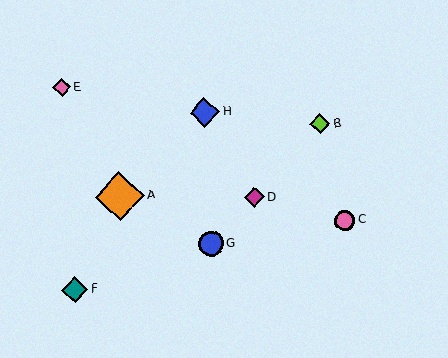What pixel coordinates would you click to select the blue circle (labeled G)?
Click at (211, 244) to select the blue circle G.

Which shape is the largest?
The orange diamond (labeled A) is the largest.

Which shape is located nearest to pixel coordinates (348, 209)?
The pink circle (labeled C) at (345, 220) is nearest to that location.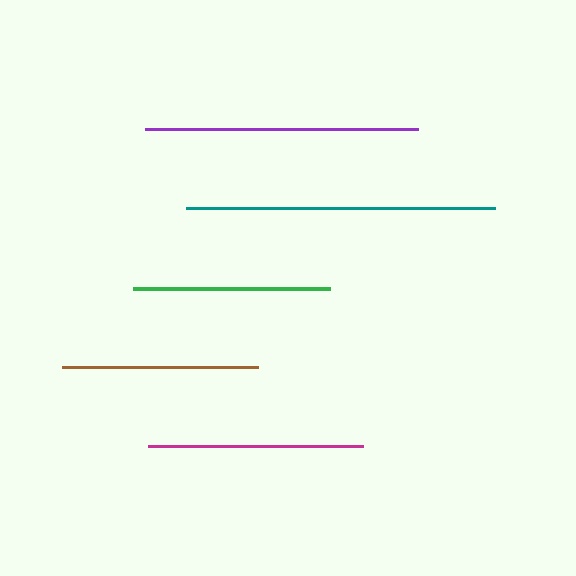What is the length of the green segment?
The green segment is approximately 196 pixels long.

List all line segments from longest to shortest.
From longest to shortest: teal, purple, magenta, green, brown.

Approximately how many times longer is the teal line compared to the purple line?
The teal line is approximately 1.1 times the length of the purple line.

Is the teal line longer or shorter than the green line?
The teal line is longer than the green line.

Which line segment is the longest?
The teal line is the longest at approximately 309 pixels.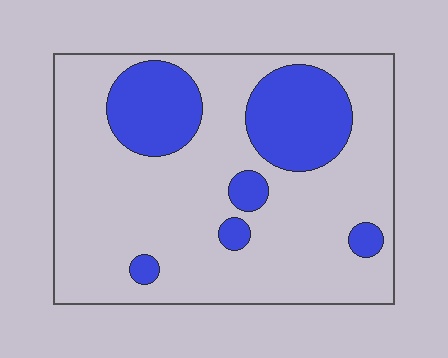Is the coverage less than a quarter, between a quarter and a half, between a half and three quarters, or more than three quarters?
Less than a quarter.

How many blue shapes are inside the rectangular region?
6.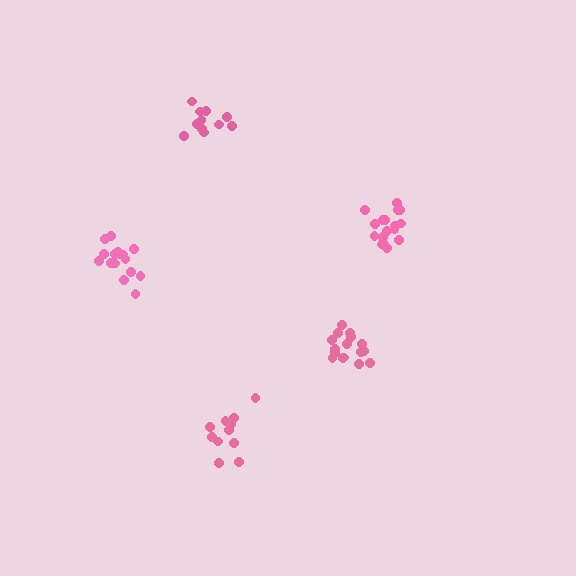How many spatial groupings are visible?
There are 5 spatial groupings.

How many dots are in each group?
Group 1: 11 dots, Group 2: 11 dots, Group 3: 16 dots, Group 4: 17 dots, Group 5: 16 dots (71 total).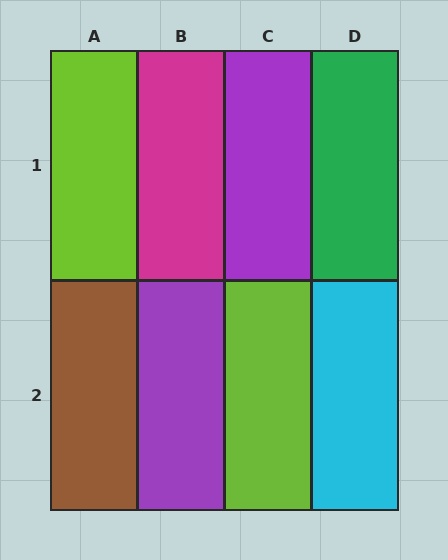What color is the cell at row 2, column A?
Brown.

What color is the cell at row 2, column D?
Cyan.